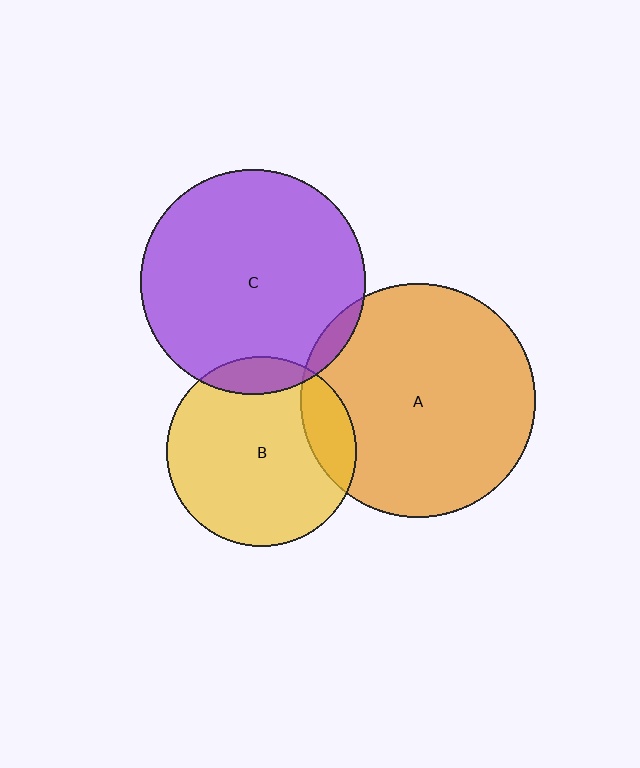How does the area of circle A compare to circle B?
Approximately 1.5 times.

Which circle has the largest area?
Circle A (orange).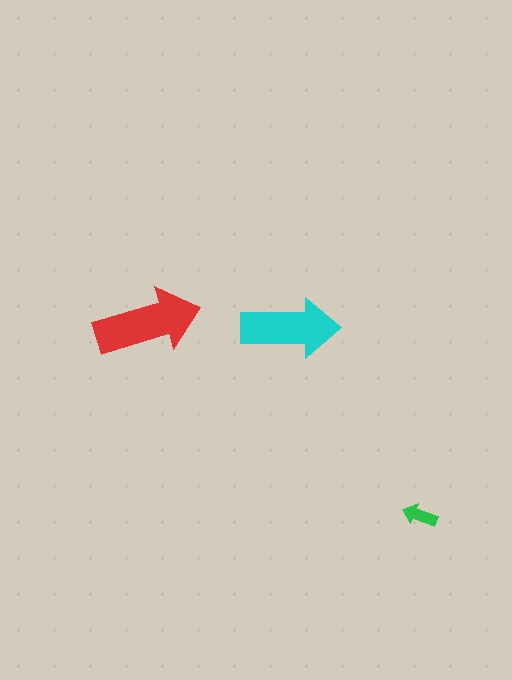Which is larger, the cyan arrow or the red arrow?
The red one.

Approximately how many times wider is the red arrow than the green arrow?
About 3 times wider.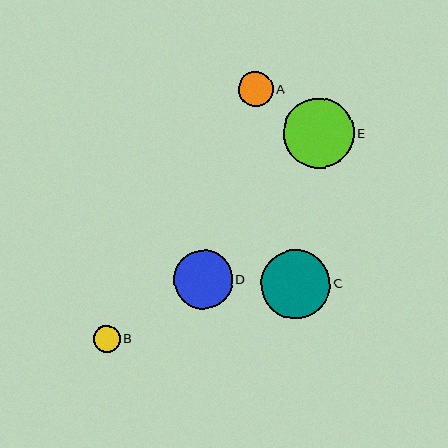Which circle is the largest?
Circle E is the largest with a size of approximately 70 pixels.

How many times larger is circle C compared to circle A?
Circle C is approximately 2.0 times the size of circle A.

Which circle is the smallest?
Circle B is the smallest with a size of approximately 27 pixels.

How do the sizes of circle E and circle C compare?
Circle E and circle C are approximately the same size.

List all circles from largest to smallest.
From largest to smallest: E, C, D, A, B.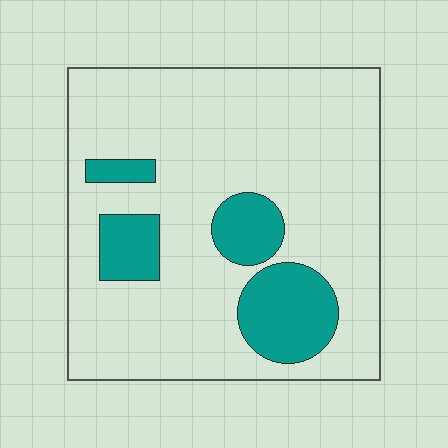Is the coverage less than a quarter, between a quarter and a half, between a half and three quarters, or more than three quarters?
Less than a quarter.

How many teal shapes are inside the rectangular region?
4.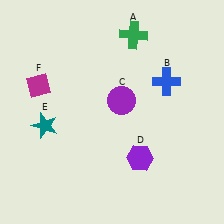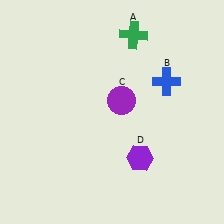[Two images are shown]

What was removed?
The teal star (E), the magenta diamond (F) were removed in Image 2.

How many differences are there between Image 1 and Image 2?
There are 2 differences between the two images.